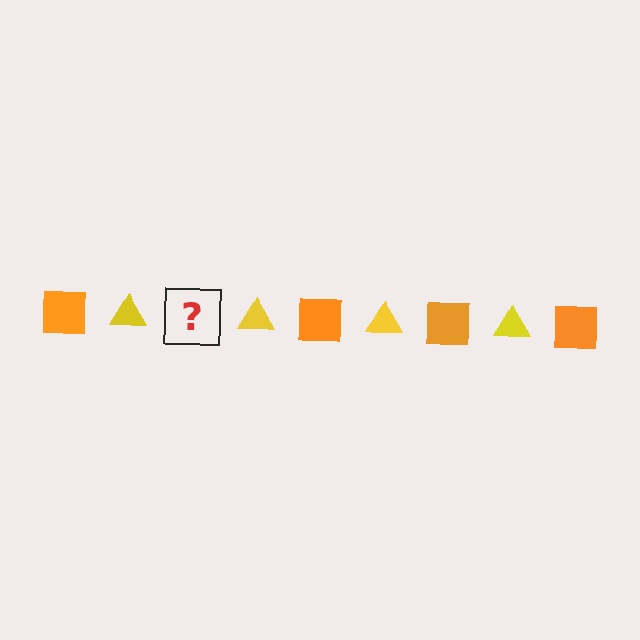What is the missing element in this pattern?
The missing element is an orange square.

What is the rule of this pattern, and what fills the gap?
The rule is that the pattern alternates between orange square and yellow triangle. The gap should be filled with an orange square.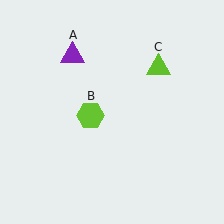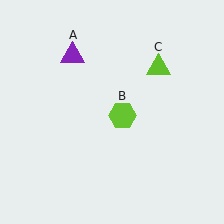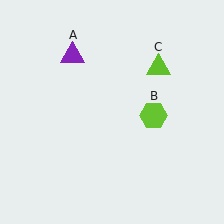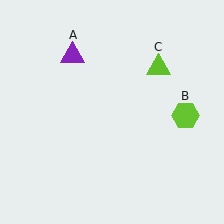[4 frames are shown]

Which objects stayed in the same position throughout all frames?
Purple triangle (object A) and lime triangle (object C) remained stationary.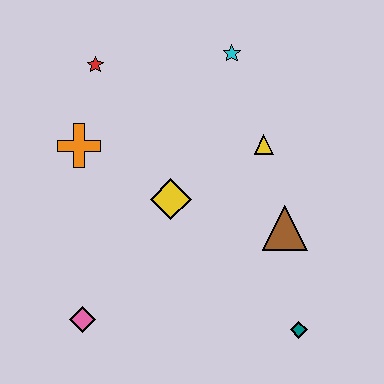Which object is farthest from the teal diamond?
The red star is farthest from the teal diamond.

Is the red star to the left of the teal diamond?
Yes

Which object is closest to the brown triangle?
The yellow triangle is closest to the brown triangle.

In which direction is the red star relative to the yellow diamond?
The red star is above the yellow diamond.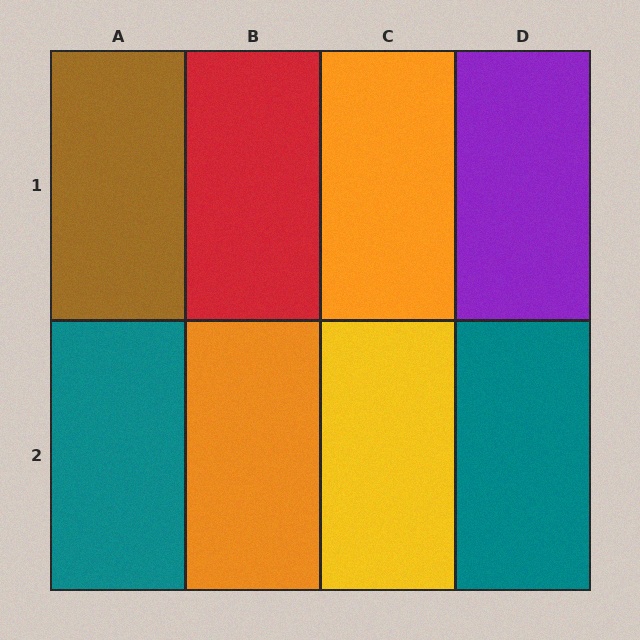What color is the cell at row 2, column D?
Teal.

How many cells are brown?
1 cell is brown.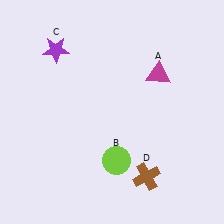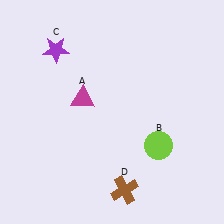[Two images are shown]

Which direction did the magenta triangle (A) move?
The magenta triangle (A) moved left.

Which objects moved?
The objects that moved are: the magenta triangle (A), the lime circle (B), the brown cross (D).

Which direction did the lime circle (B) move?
The lime circle (B) moved right.